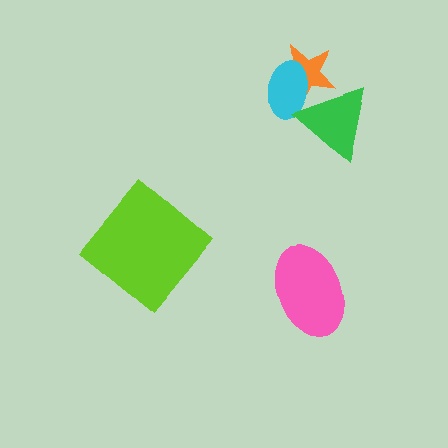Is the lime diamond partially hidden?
No, no other shape covers it.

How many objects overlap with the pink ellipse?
0 objects overlap with the pink ellipse.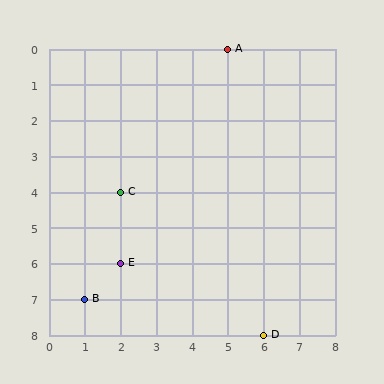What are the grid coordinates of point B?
Point B is at grid coordinates (1, 7).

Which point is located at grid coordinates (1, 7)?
Point B is at (1, 7).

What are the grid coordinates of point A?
Point A is at grid coordinates (5, 0).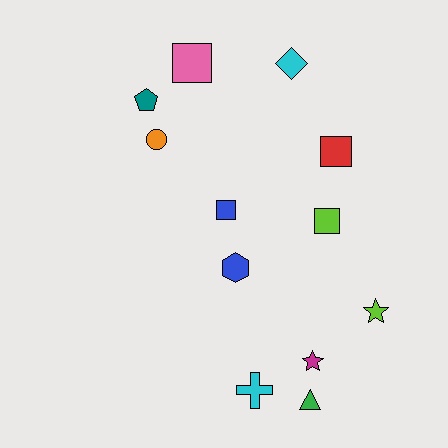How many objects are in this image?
There are 12 objects.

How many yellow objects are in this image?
There are no yellow objects.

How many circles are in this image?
There is 1 circle.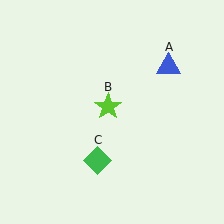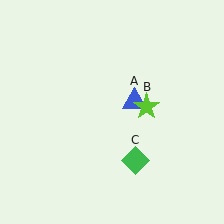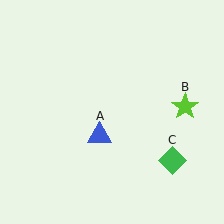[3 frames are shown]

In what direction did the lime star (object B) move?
The lime star (object B) moved right.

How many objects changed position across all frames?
3 objects changed position: blue triangle (object A), lime star (object B), green diamond (object C).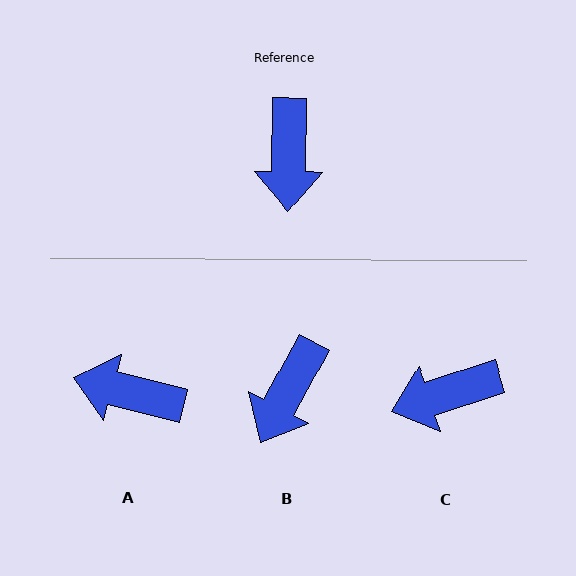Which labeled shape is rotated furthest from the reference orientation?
A, about 104 degrees away.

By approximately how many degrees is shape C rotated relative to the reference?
Approximately 71 degrees clockwise.